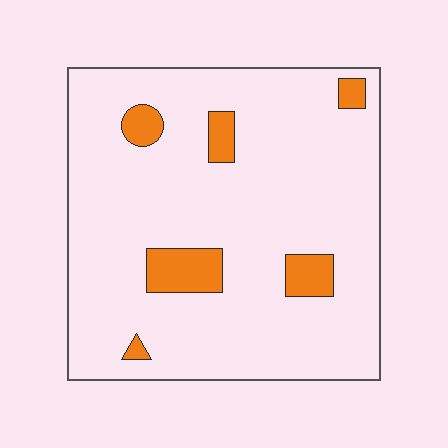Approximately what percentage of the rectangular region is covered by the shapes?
Approximately 10%.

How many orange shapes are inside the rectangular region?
6.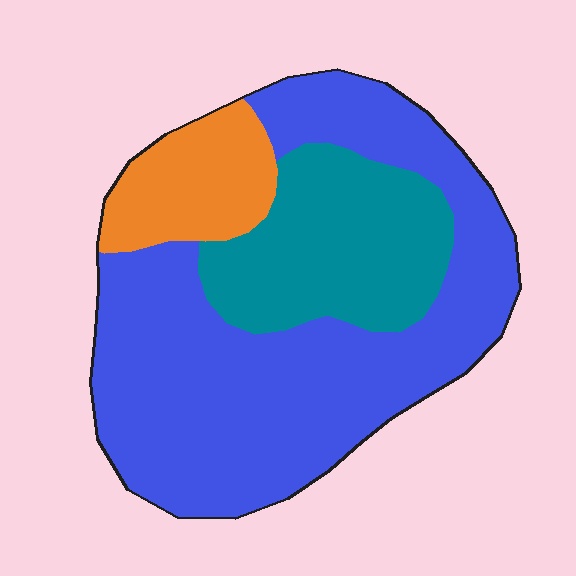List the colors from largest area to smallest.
From largest to smallest: blue, teal, orange.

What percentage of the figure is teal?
Teal takes up about one quarter (1/4) of the figure.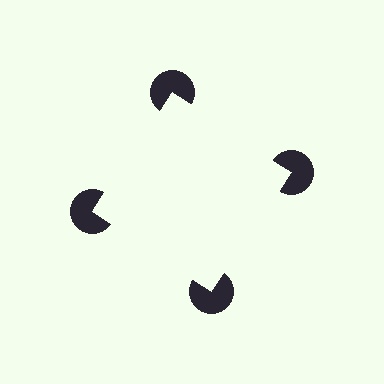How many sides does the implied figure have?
4 sides.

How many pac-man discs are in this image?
There are 4 — one at each vertex of the illusory square.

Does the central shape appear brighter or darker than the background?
It typically appears slightly brighter than the background, even though no actual brightness change is drawn.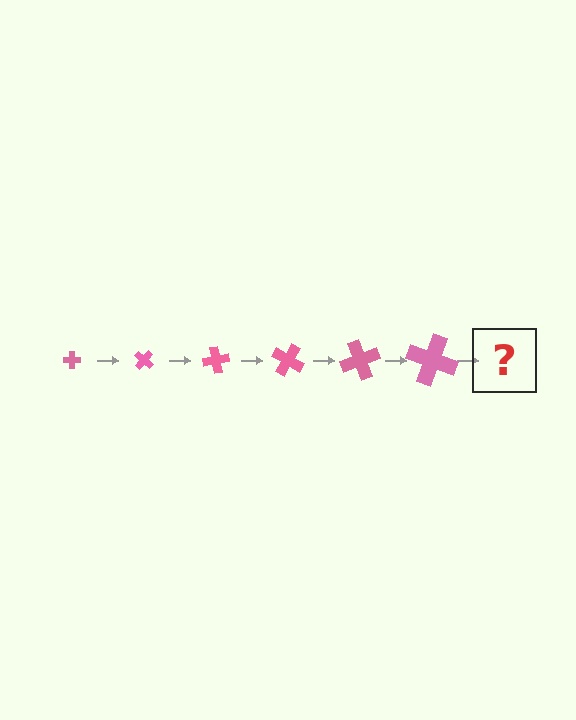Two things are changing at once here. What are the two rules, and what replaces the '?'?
The two rules are that the cross grows larger each step and it rotates 40 degrees each step. The '?' should be a cross, larger than the previous one and rotated 240 degrees from the start.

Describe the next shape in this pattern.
It should be a cross, larger than the previous one and rotated 240 degrees from the start.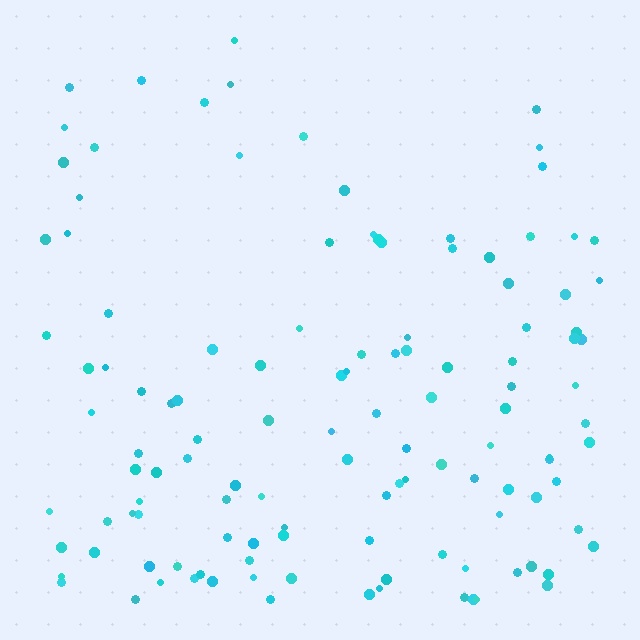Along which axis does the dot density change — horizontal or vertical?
Vertical.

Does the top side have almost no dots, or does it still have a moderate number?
Still a moderate number, just noticeably fewer than the bottom.